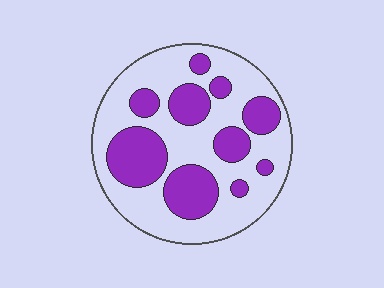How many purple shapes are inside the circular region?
10.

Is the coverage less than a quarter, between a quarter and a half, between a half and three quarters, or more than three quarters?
Between a quarter and a half.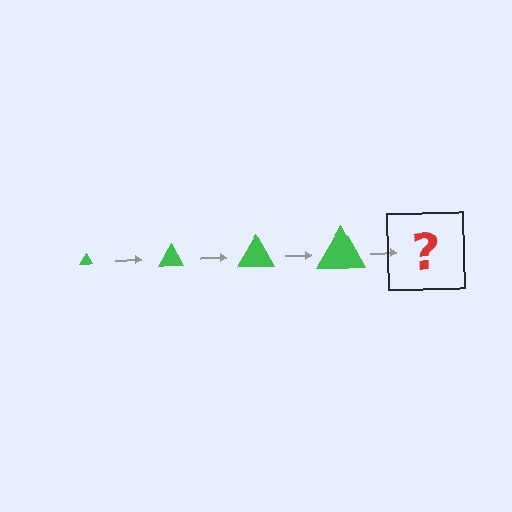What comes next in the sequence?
The next element should be a green triangle, larger than the previous one.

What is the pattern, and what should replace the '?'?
The pattern is that the triangle gets progressively larger each step. The '?' should be a green triangle, larger than the previous one.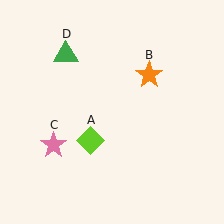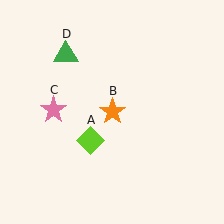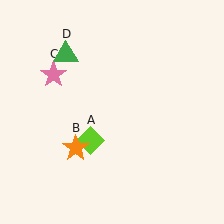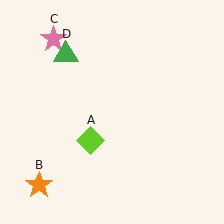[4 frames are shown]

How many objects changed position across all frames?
2 objects changed position: orange star (object B), pink star (object C).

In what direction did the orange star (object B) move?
The orange star (object B) moved down and to the left.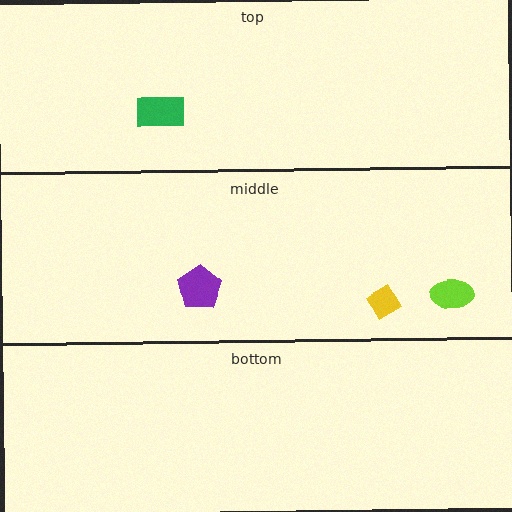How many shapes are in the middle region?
3.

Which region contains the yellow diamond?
The middle region.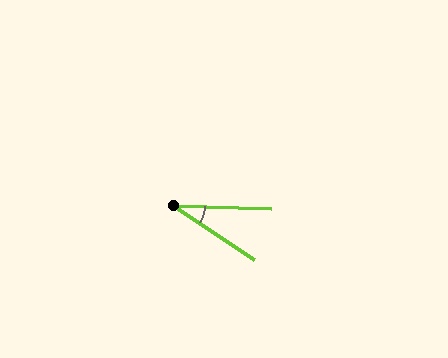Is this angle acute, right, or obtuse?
It is acute.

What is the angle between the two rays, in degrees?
Approximately 32 degrees.